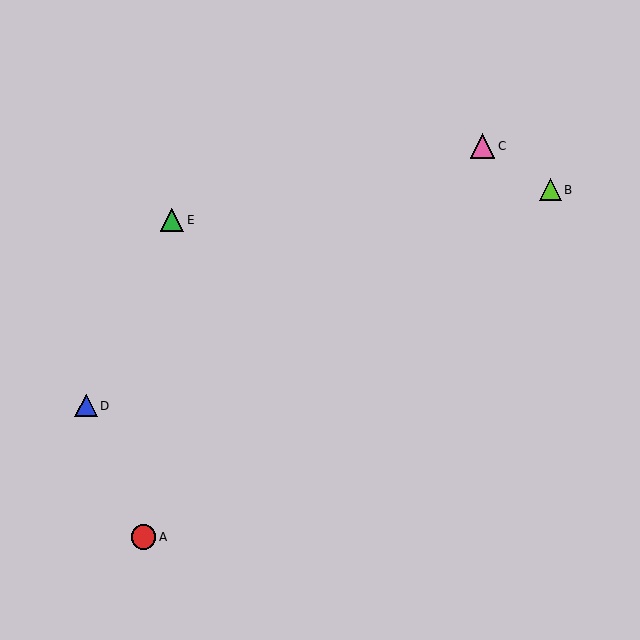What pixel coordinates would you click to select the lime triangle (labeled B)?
Click at (550, 190) to select the lime triangle B.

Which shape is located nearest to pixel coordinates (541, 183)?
The lime triangle (labeled B) at (550, 190) is nearest to that location.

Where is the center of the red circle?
The center of the red circle is at (144, 537).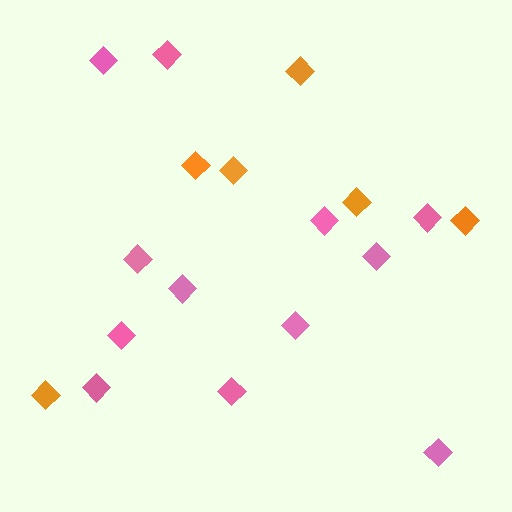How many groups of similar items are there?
There are 2 groups: one group of orange diamonds (6) and one group of pink diamonds (12).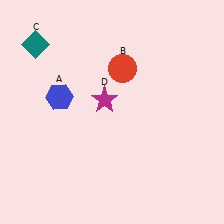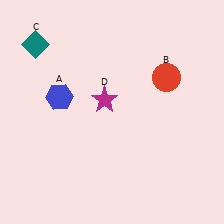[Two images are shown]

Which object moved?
The red circle (B) moved right.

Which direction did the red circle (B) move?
The red circle (B) moved right.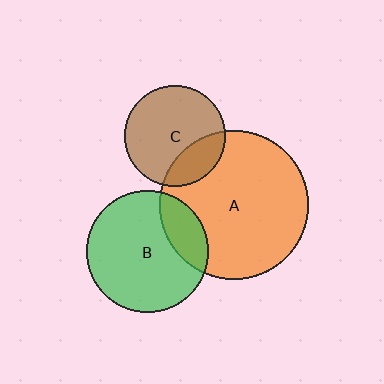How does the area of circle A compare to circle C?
Approximately 2.2 times.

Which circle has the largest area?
Circle A (orange).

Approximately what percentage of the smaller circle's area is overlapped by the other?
Approximately 25%.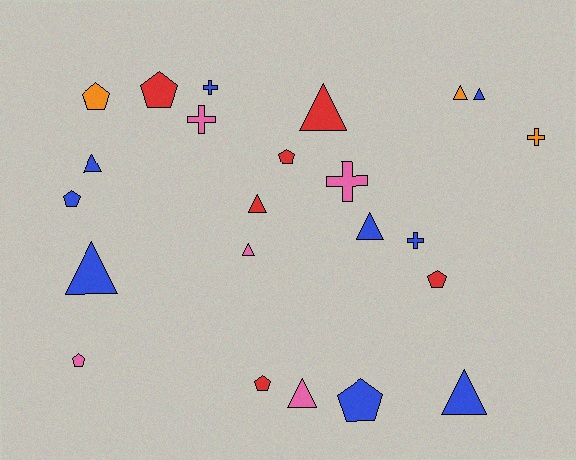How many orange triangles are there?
There is 1 orange triangle.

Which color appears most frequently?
Blue, with 9 objects.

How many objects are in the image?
There are 23 objects.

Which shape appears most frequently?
Triangle, with 10 objects.